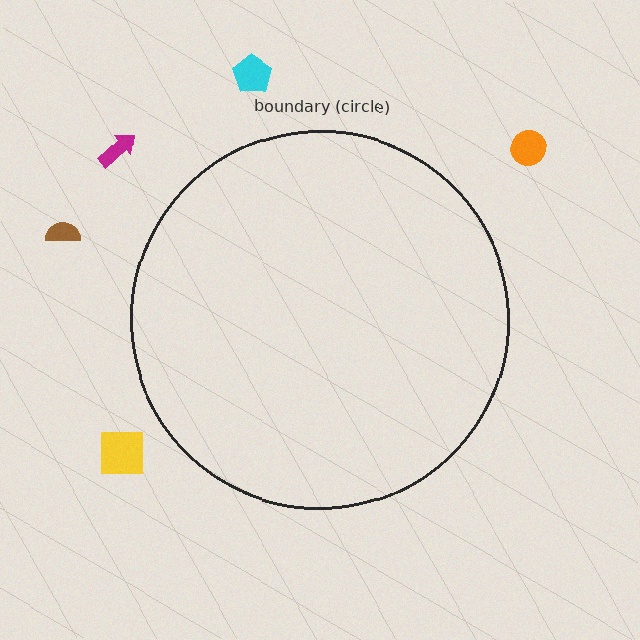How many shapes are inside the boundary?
0 inside, 5 outside.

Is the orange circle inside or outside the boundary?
Outside.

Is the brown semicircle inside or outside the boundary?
Outside.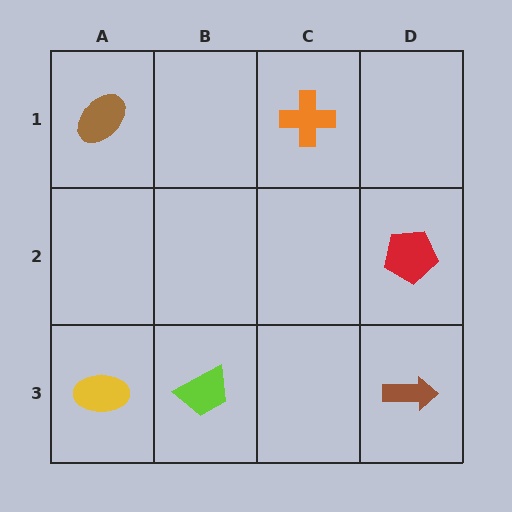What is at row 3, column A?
A yellow ellipse.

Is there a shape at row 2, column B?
No, that cell is empty.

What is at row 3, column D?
A brown arrow.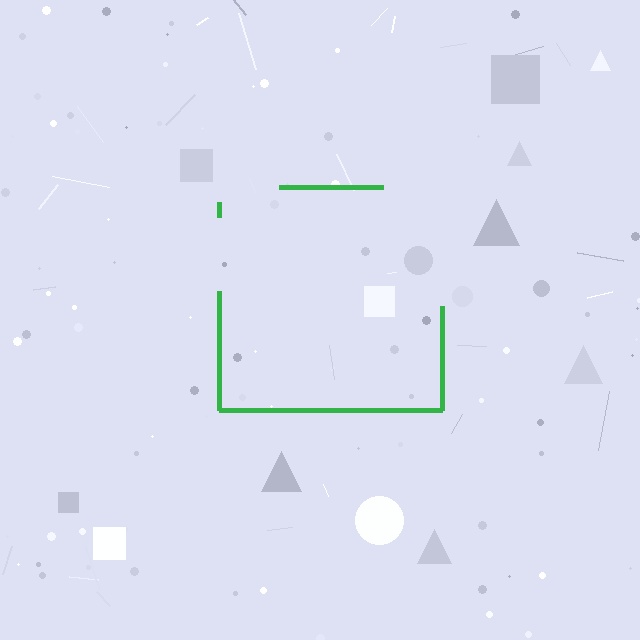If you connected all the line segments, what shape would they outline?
They would outline a square.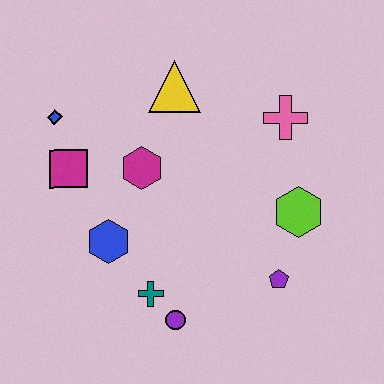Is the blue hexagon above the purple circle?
Yes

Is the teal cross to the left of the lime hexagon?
Yes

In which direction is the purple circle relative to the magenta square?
The purple circle is below the magenta square.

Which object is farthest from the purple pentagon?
The blue diamond is farthest from the purple pentagon.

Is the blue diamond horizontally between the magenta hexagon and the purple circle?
No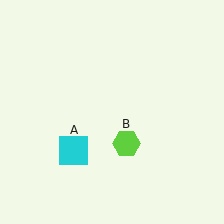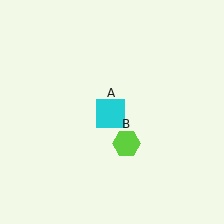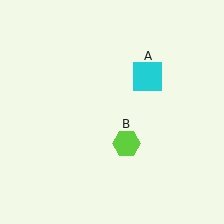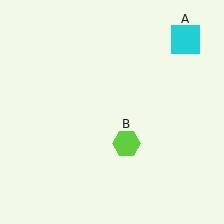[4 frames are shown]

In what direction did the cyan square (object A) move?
The cyan square (object A) moved up and to the right.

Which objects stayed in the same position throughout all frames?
Lime hexagon (object B) remained stationary.